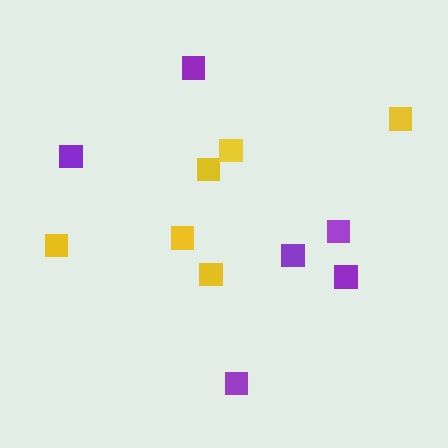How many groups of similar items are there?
There are 2 groups: one group of purple squares (6) and one group of yellow squares (6).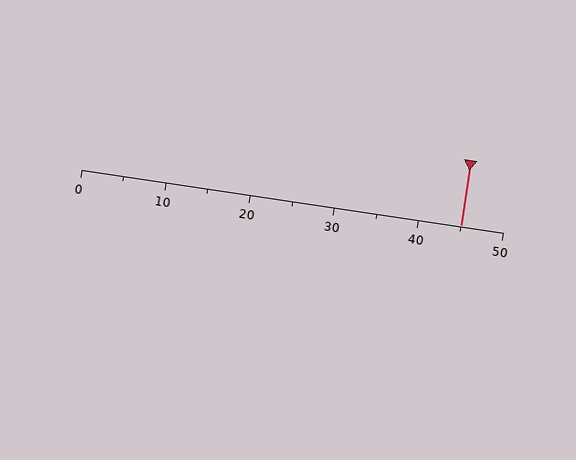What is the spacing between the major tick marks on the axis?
The major ticks are spaced 10 apart.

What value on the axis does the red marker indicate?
The marker indicates approximately 45.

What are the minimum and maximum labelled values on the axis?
The axis runs from 0 to 50.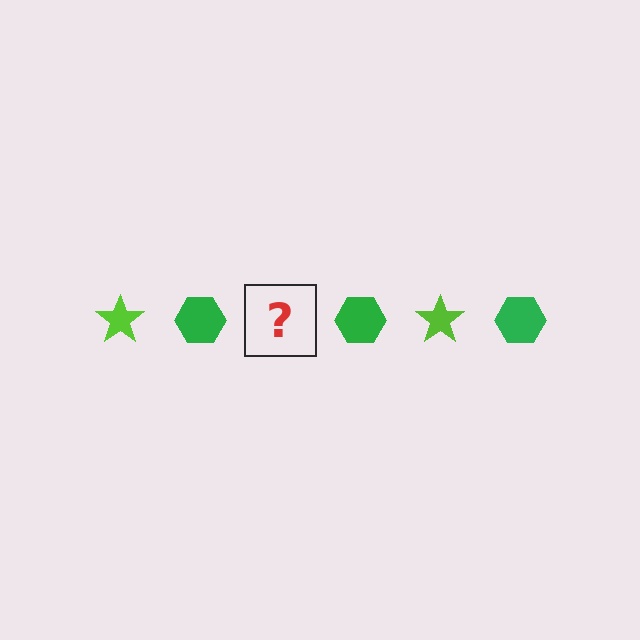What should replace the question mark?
The question mark should be replaced with a lime star.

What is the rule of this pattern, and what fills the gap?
The rule is that the pattern alternates between lime star and green hexagon. The gap should be filled with a lime star.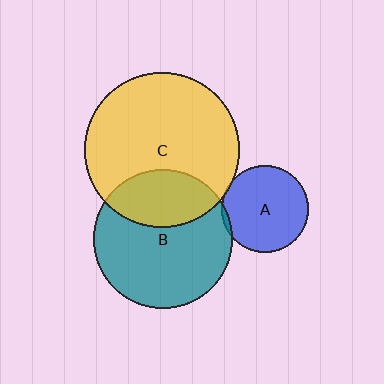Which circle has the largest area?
Circle C (yellow).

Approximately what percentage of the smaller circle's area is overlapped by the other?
Approximately 30%.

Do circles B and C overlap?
Yes.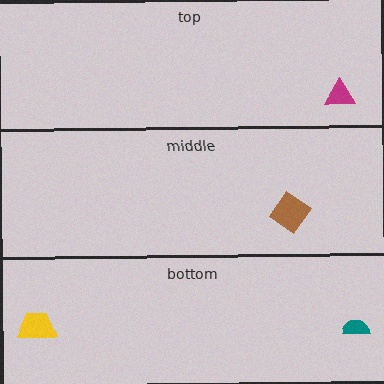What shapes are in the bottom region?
The yellow trapezoid, the teal semicircle.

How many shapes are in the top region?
1.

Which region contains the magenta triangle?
The top region.